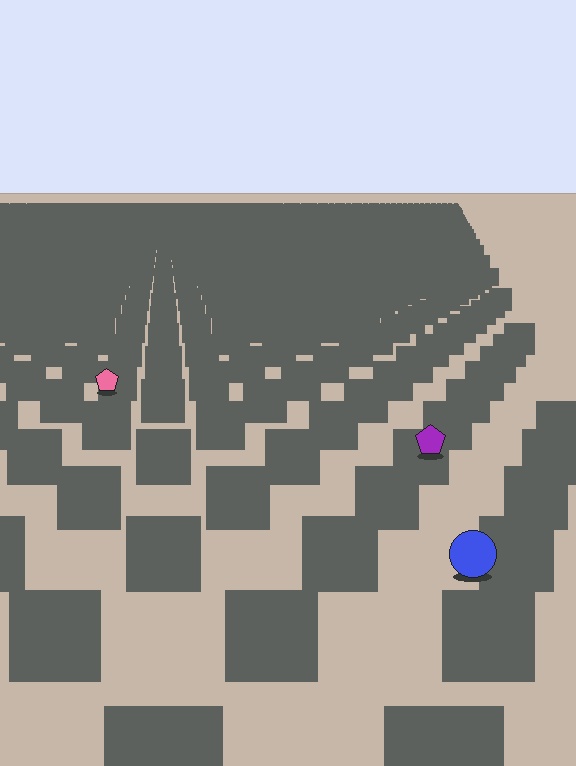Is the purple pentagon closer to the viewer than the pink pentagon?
Yes. The purple pentagon is closer — you can tell from the texture gradient: the ground texture is coarser near it.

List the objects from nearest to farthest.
From nearest to farthest: the blue circle, the purple pentagon, the pink pentagon.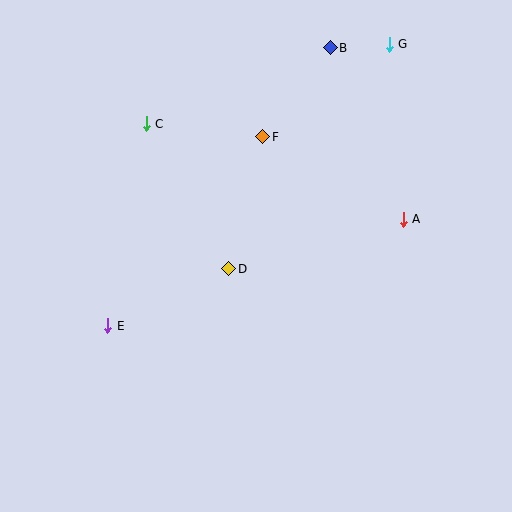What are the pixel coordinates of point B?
Point B is at (330, 48).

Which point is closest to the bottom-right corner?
Point A is closest to the bottom-right corner.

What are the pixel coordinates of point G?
Point G is at (389, 44).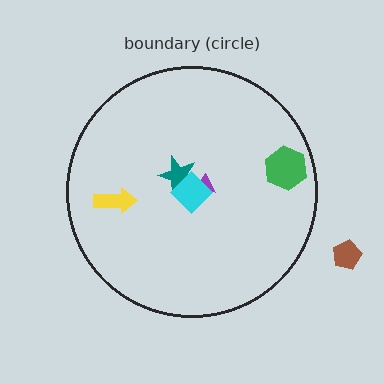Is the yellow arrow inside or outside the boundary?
Inside.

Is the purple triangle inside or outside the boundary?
Inside.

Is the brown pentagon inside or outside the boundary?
Outside.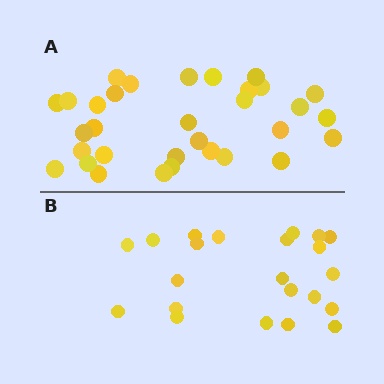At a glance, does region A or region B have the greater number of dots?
Region A (the top region) has more dots.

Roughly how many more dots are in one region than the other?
Region A has roughly 10 or so more dots than region B.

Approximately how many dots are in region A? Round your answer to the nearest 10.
About 30 dots. (The exact count is 32, which rounds to 30.)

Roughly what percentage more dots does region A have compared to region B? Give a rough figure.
About 45% more.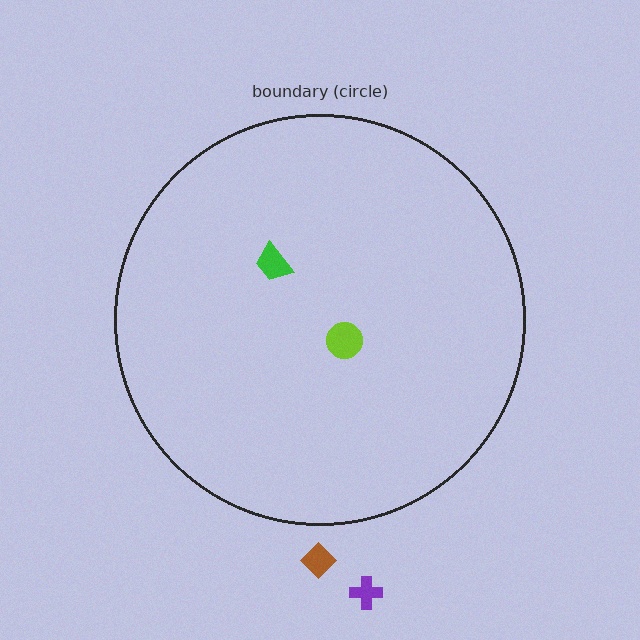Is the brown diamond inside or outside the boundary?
Outside.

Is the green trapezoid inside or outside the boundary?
Inside.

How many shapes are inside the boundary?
2 inside, 2 outside.